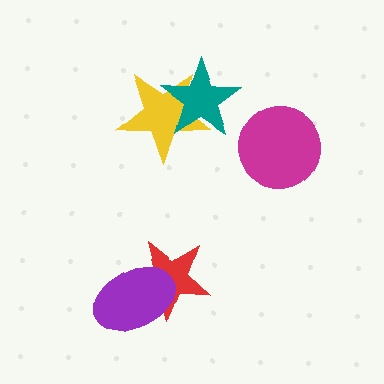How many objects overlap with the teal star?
1 object overlaps with the teal star.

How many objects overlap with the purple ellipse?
1 object overlaps with the purple ellipse.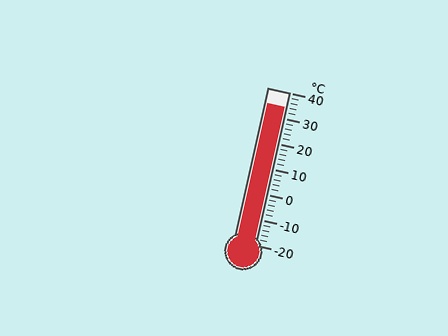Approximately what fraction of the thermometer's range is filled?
The thermometer is filled to approximately 90% of its range.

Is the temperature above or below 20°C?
The temperature is above 20°C.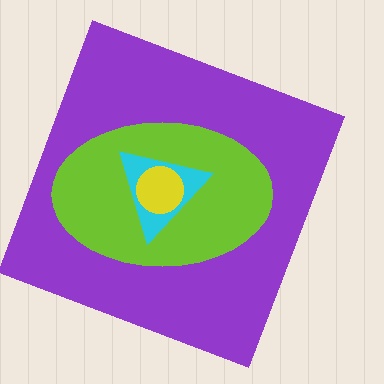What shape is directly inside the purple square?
The lime ellipse.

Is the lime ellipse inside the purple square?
Yes.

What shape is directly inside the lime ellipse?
The cyan triangle.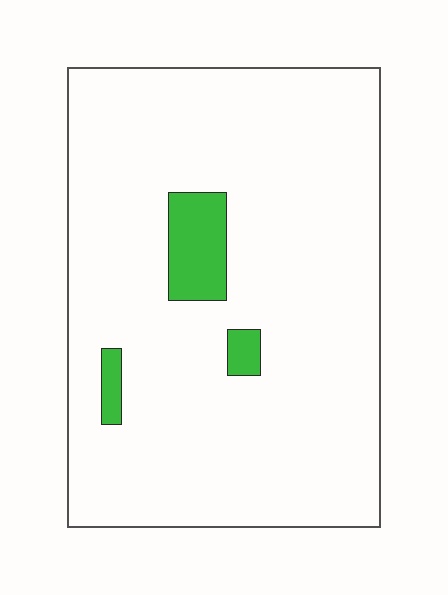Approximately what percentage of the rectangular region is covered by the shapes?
Approximately 5%.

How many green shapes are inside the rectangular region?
3.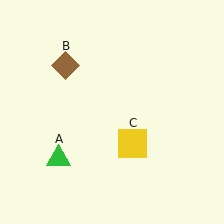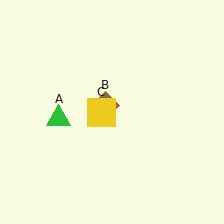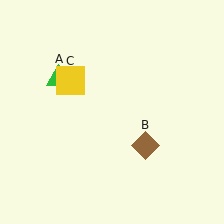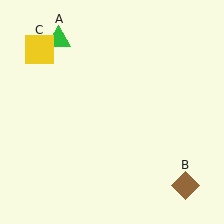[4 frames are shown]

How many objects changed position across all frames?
3 objects changed position: green triangle (object A), brown diamond (object B), yellow square (object C).